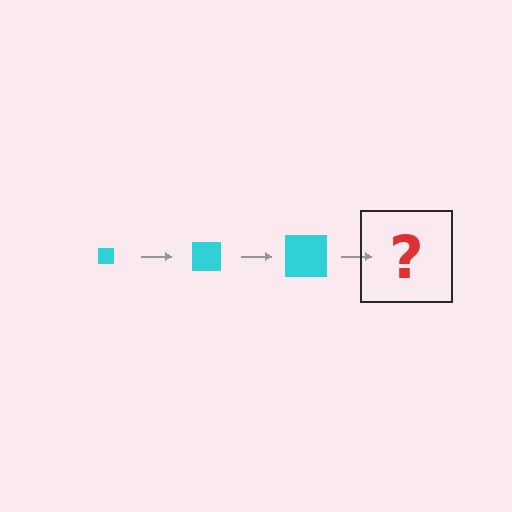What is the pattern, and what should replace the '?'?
The pattern is that the square gets progressively larger each step. The '?' should be a cyan square, larger than the previous one.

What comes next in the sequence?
The next element should be a cyan square, larger than the previous one.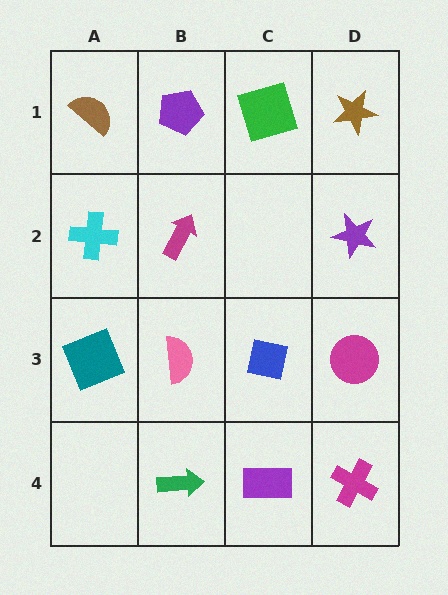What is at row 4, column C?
A purple rectangle.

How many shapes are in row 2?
3 shapes.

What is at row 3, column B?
A pink semicircle.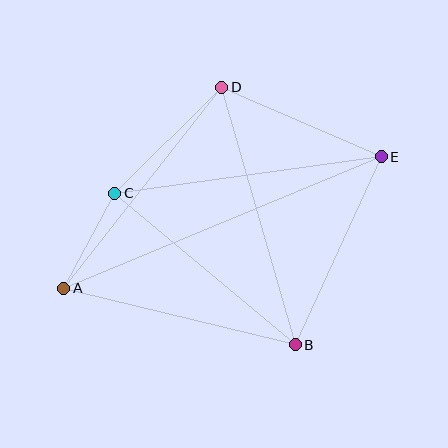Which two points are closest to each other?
Points A and C are closest to each other.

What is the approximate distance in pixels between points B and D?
The distance between B and D is approximately 268 pixels.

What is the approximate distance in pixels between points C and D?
The distance between C and D is approximately 151 pixels.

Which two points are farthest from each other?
Points A and E are farthest from each other.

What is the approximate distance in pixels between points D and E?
The distance between D and E is approximately 174 pixels.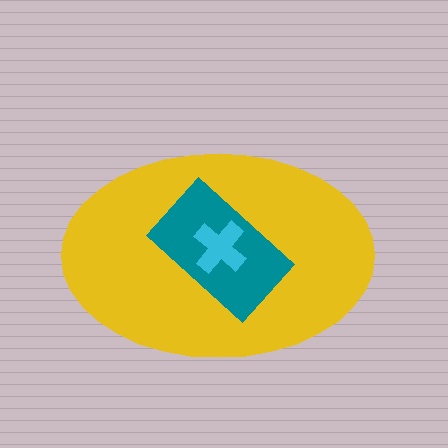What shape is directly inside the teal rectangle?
The cyan cross.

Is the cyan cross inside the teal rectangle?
Yes.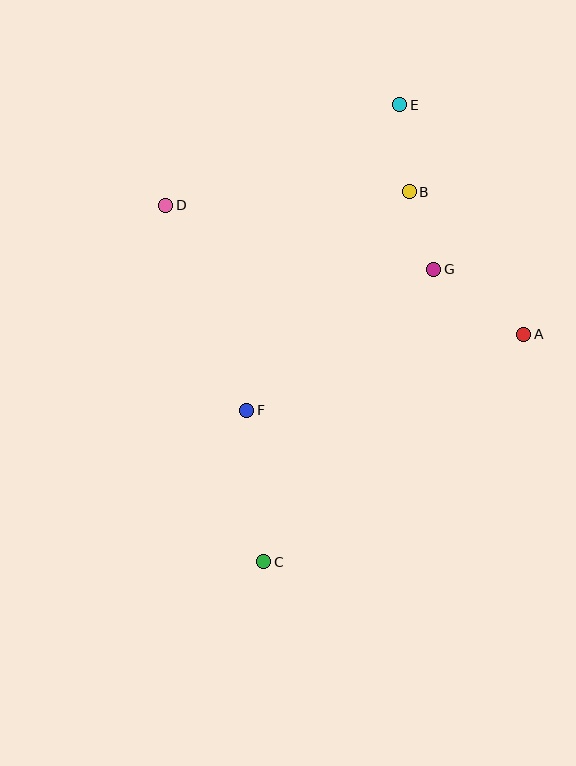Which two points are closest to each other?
Points B and G are closest to each other.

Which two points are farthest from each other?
Points C and E are farthest from each other.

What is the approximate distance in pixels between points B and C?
The distance between B and C is approximately 397 pixels.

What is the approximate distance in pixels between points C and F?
The distance between C and F is approximately 153 pixels.